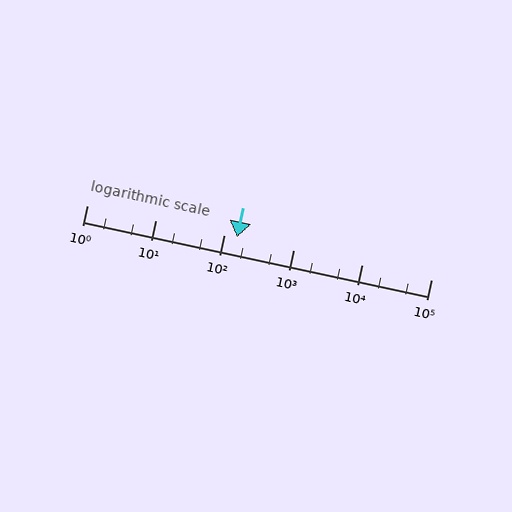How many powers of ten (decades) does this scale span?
The scale spans 5 decades, from 1 to 100000.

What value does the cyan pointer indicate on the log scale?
The pointer indicates approximately 150.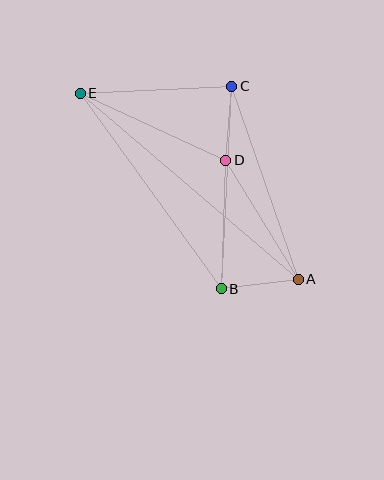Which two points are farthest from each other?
Points A and E are farthest from each other.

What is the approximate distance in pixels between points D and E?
The distance between D and E is approximately 160 pixels.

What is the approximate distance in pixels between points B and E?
The distance between B and E is approximately 241 pixels.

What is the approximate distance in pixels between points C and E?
The distance between C and E is approximately 152 pixels.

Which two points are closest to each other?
Points C and D are closest to each other.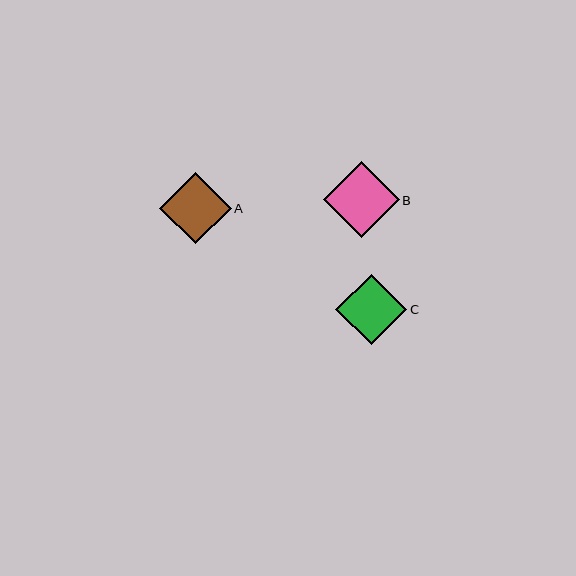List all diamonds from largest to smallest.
From largest to smallest: B, A, C.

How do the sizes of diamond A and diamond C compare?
Diamond A and diamond C are approximately the same size.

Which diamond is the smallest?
Diamond C is the smallest with a size of approximately 71 pixels.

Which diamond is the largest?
Diamond B is the largest with a size of approximately 76 pixels.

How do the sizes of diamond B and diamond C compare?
Diamond B and diamond C are approximately the same size.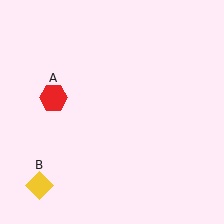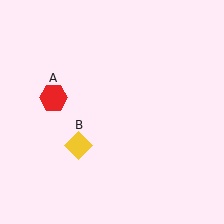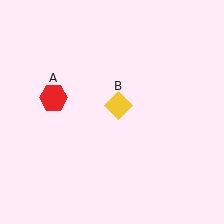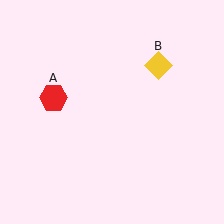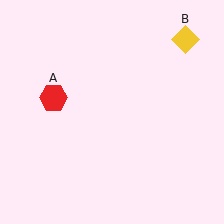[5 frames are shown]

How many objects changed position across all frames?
1 object changed position: yellow diamond (object B).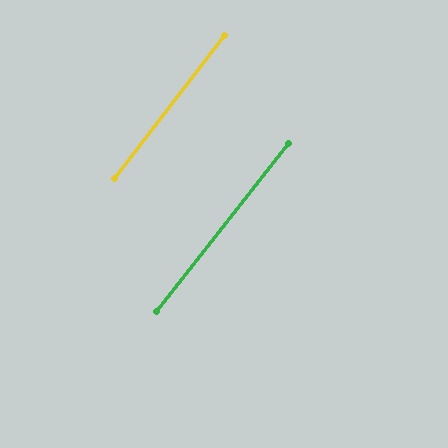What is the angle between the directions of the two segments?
Approximately 1 degree.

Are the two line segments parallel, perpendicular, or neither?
Parallel — their directions differ by only 0.7°.